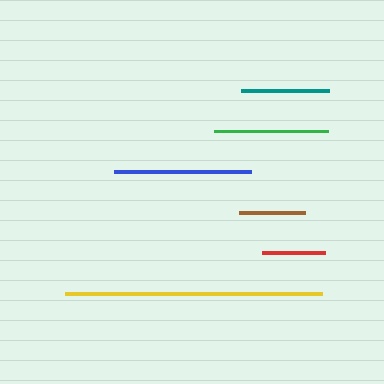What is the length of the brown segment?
The brown segment is approximately 66 pixels long.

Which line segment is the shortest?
The red line is the shortest at approximately 63 pixels.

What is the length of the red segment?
The red segment is approximately 63 pixels long.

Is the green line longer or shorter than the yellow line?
The yellow line is longer than the green line.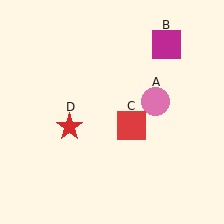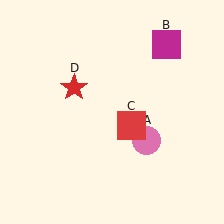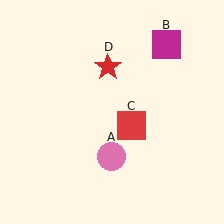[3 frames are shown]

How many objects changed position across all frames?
2 objects changed position: pink circle (object A), red star (object D).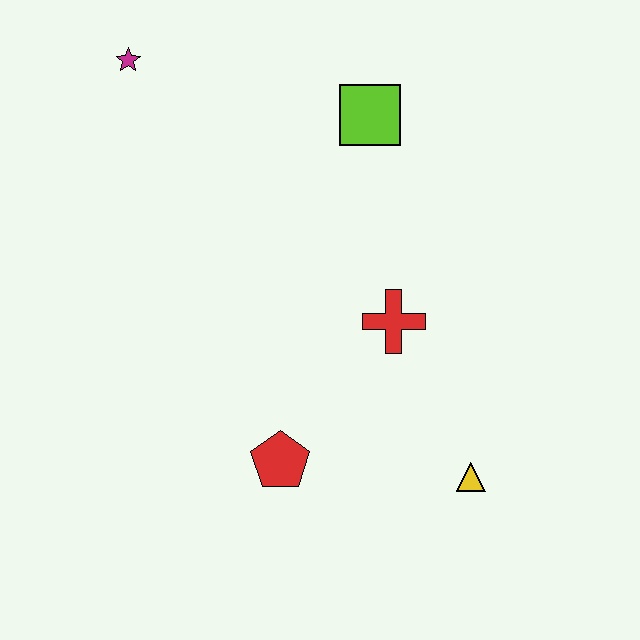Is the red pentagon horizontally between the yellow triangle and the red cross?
No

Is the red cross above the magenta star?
No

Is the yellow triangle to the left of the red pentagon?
No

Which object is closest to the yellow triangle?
The red cross is closest to the yellow triangle.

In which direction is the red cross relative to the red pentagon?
The red cross is above the red pentagon.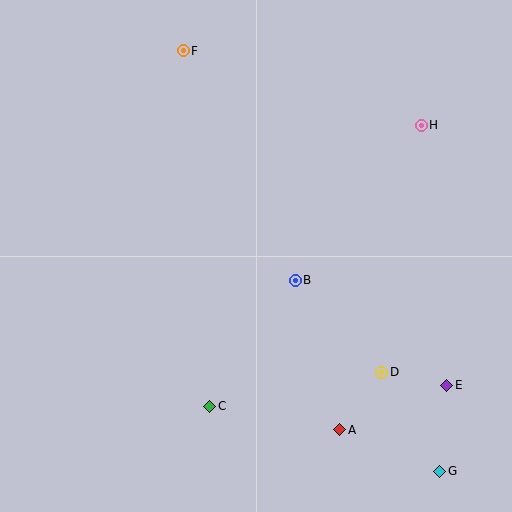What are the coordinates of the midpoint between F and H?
The midpoint between F and H is at (302, 88).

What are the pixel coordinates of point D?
Point D is at (382, 372).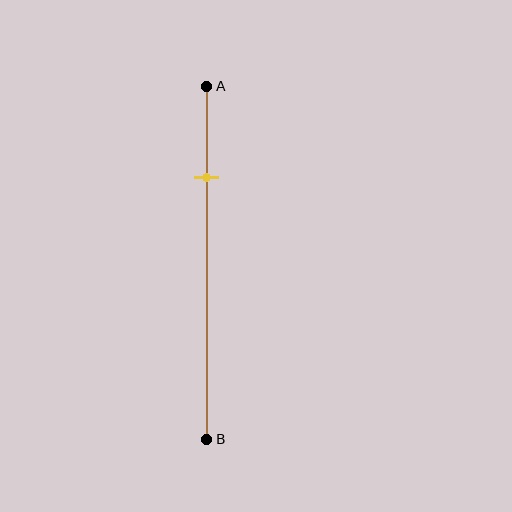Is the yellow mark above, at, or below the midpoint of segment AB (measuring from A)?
The yellow mark is above the midpoint of segment AB.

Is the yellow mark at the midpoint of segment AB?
No, the mark is at about 25% from A, not at the 50% midpoint.